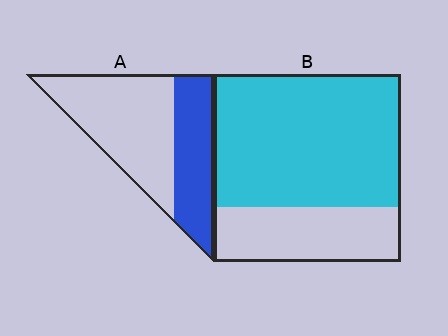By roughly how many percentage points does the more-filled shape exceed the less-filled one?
By roughly 35 percentage points (B over A).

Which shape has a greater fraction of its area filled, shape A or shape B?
Shape B.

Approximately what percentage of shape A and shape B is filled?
A is approximately 40% and B is approximately 70%.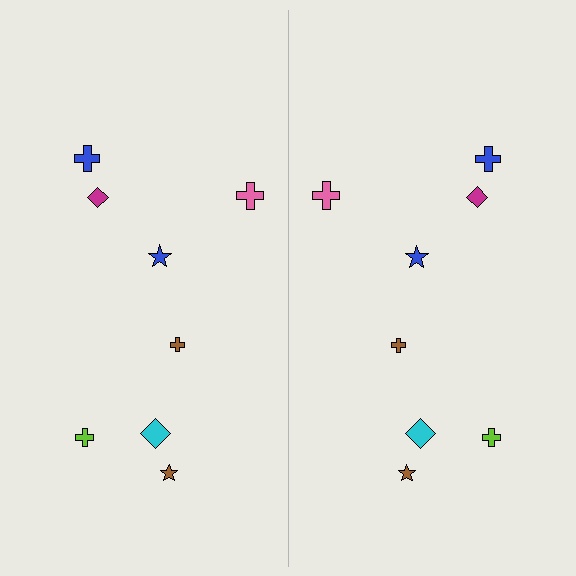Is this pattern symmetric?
Yes, this pattern has bilateral (reflection) symmetry.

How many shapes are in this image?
There are 16 shapes in this image.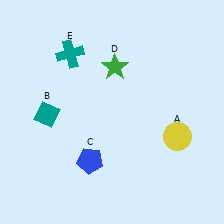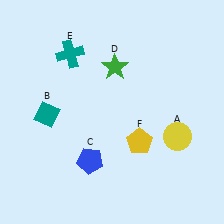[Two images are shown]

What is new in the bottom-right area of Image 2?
A yellow pentagon (F) was added in the bottom-right area of Image 2.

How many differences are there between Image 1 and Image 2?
There is 1 difference between the two images.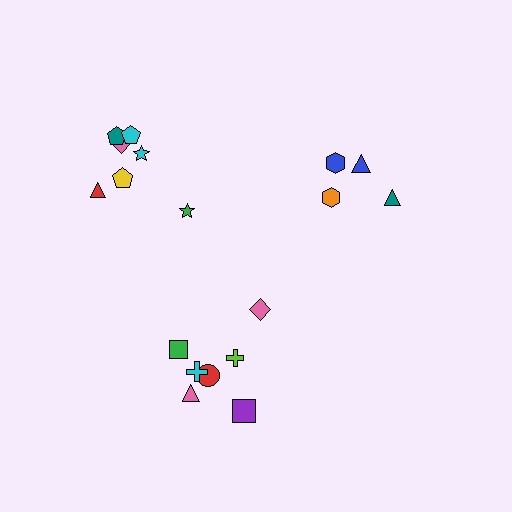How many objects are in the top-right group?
There are 4 objects.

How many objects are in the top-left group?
There are 7 objects.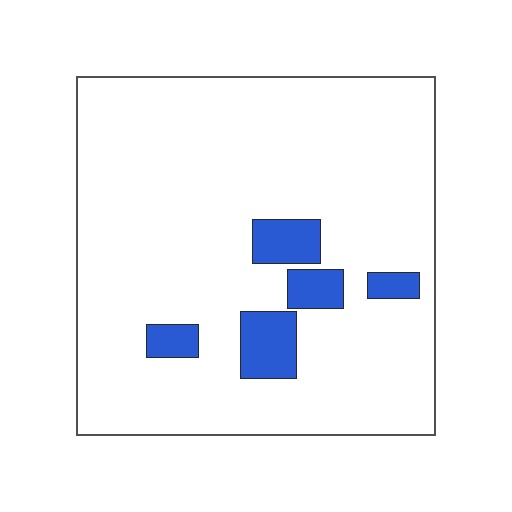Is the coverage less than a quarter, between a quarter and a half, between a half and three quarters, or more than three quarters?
Less than a quarter.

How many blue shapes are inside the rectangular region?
5.